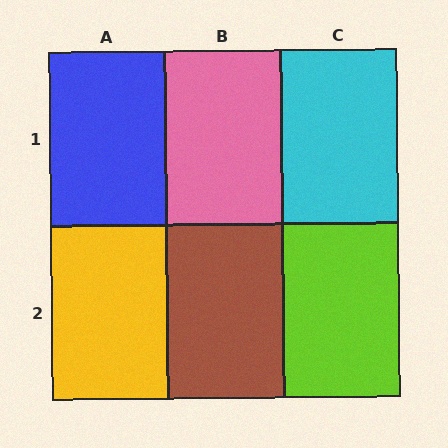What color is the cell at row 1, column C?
Cyan.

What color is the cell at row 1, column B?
Pink.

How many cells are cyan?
1 cell is cyan.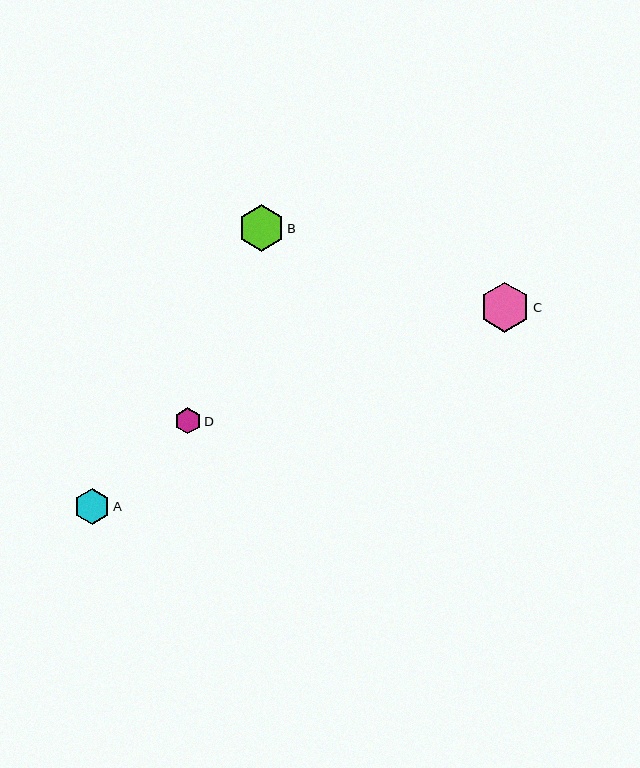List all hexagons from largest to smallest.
From largest to smallest: C, B, A, D.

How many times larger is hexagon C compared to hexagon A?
Hexagon C is approximately 1.4 times the size of hexagon A.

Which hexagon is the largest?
Hexagon C is the largest with a size of approximately 50 pixels.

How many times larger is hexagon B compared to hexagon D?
Hexagon B is approximately 1.8 times the size of hexagon D.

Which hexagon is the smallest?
Hexagon D is the smallest with a size of approximately 26 pixels.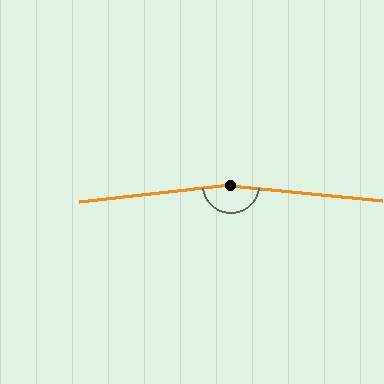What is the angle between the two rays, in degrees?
Approximately 169 degrees.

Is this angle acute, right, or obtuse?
It is obtuse.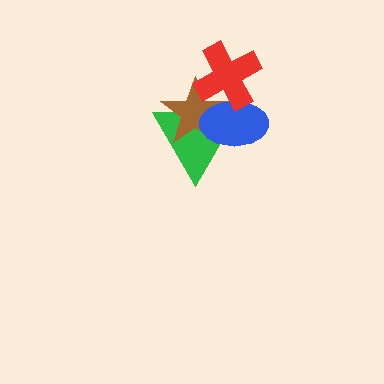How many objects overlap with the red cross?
3 objects overlap with the red cross.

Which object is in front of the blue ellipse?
The red cross is in front of the blue ellipse.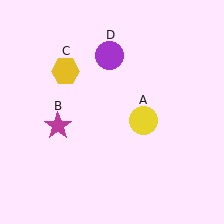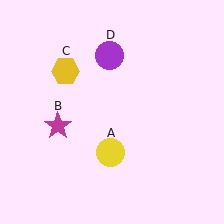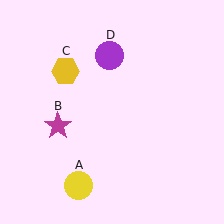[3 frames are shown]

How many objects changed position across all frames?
1 object changed position: yellow circle (object A).